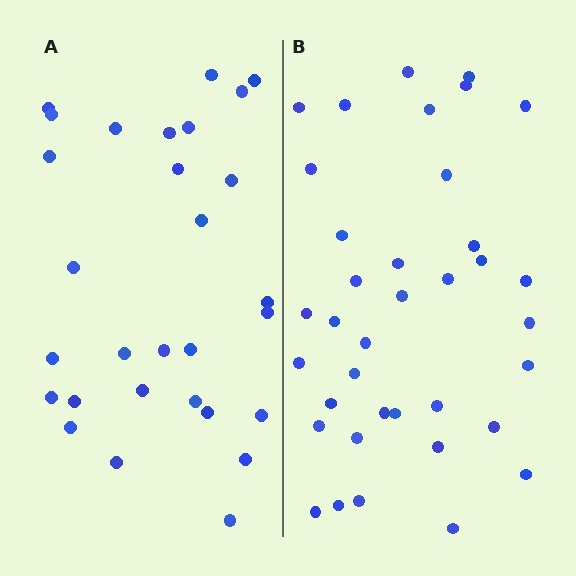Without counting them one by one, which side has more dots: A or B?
Region B (the right region) has more dots.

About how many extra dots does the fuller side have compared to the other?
Region B has roughly 8 or so more dots than region A.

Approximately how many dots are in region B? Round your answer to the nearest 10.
About 40 dots. (The exact count is 37, which rounds to 40.)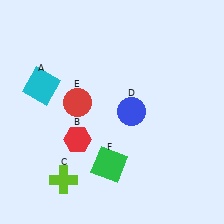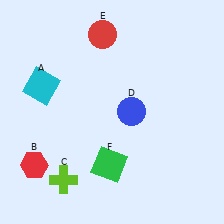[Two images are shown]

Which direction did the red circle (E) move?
The red circle (E) moved up.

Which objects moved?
The objects that moved are: the red hexagon (B), the red circle (E).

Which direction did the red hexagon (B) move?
The red hexagon (B) moved left.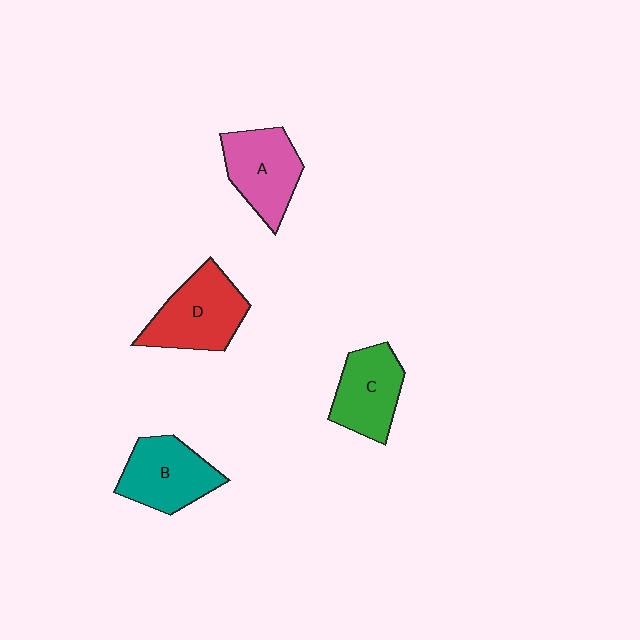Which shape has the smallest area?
Shape C (green).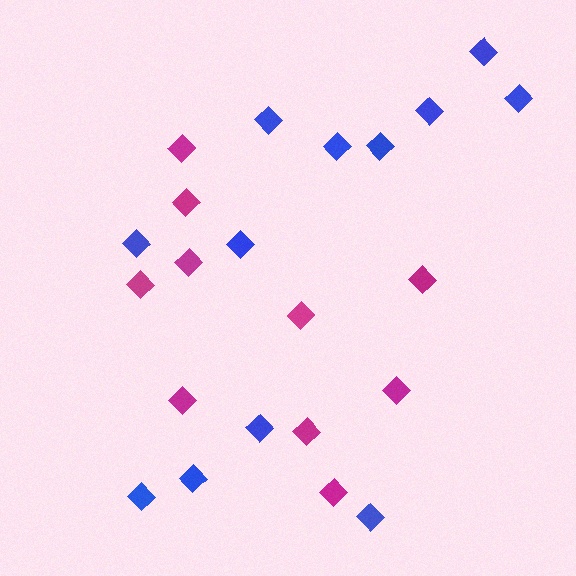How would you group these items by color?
There are 2 groups: one group of blue diamonds (12) and one group of magenta diamonds (10).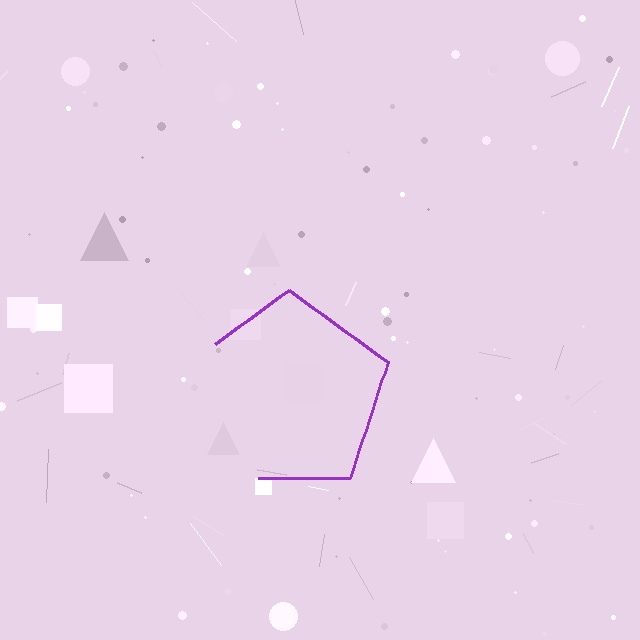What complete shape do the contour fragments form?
The contour fragments form a pentagon.